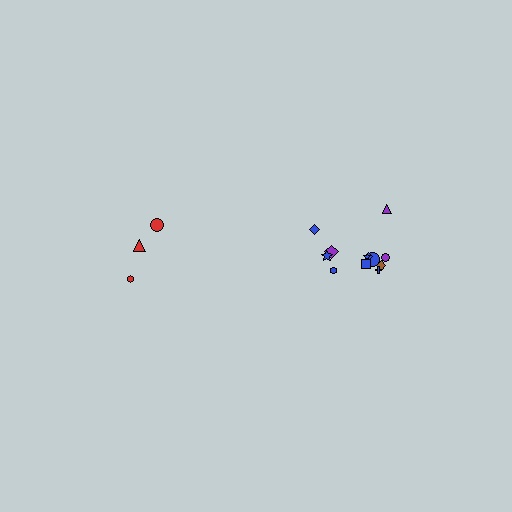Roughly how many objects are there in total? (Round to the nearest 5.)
Roughly 15 objects in total.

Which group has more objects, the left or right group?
The right group.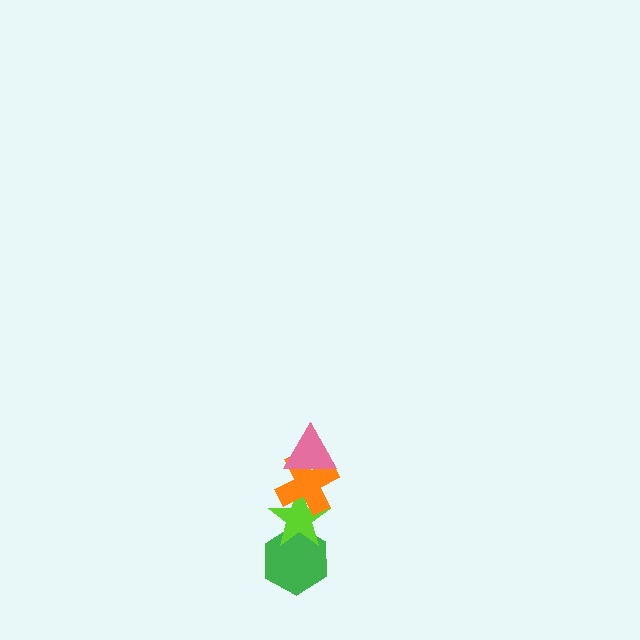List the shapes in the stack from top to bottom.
From top to bottom: the pink triangle, the orange cross, the lime star, the green hexagon.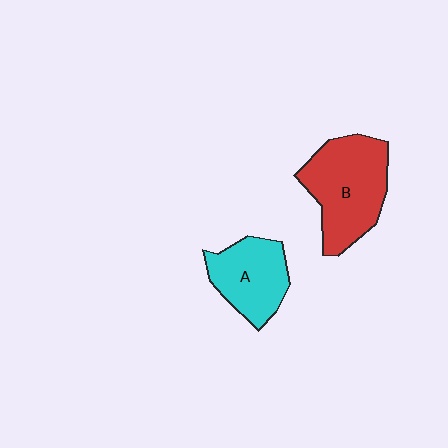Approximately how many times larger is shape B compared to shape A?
Approximately 1.4 times.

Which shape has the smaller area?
Shape A (cyan).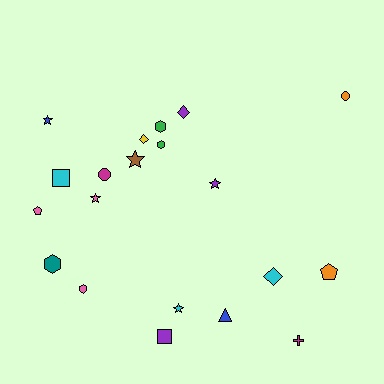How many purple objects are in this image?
There are 3 purple objects.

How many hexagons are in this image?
There are 4 hexagons.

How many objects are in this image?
There are 20 objects.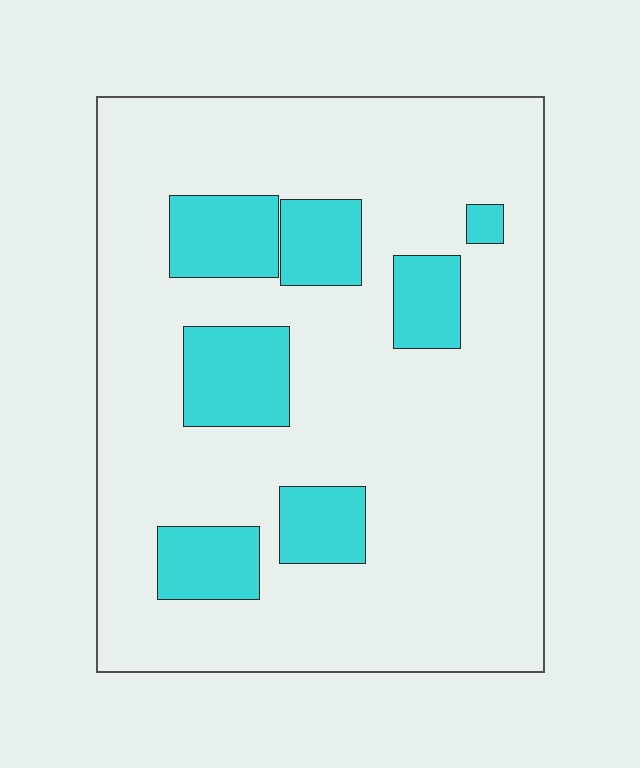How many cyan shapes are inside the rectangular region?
7.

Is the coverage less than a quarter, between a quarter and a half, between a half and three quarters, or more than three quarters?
Less than a quarter.